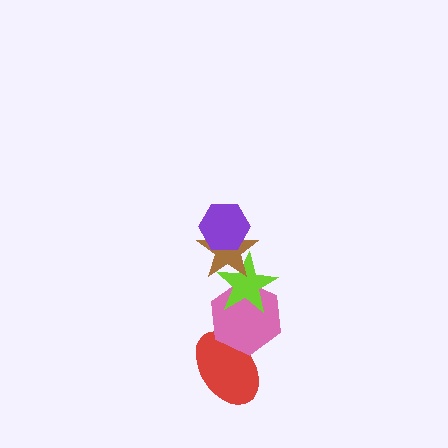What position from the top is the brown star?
The brown star is 2nd from the top.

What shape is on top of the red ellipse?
The pink hexagon is on top of the red ellipse.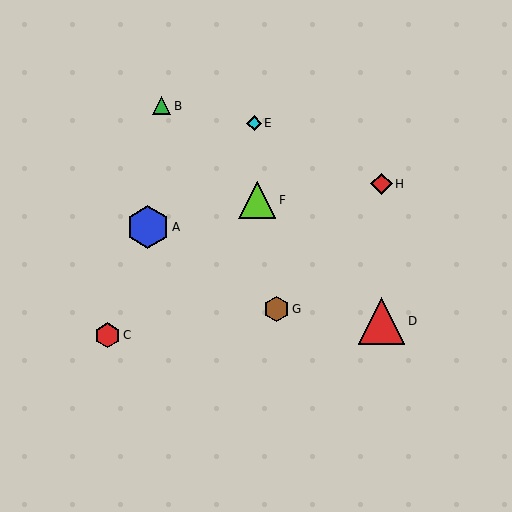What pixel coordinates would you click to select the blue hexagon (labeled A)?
Click at (148, 227) to select the blue hexagon A.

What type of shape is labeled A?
Shape A is a blue hexagon.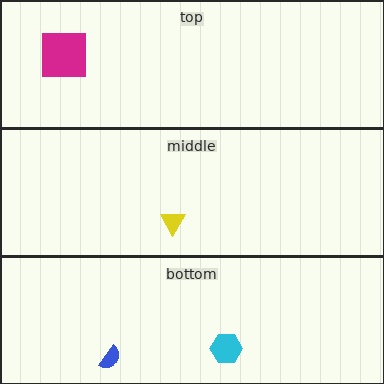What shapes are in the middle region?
The yellow triangle.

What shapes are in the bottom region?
The cyan hexagon, the blue semicircle.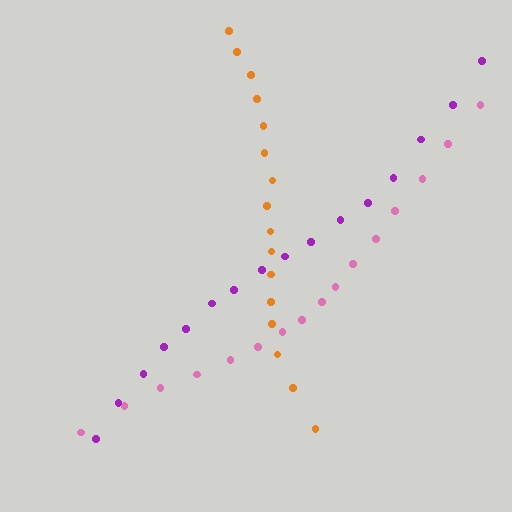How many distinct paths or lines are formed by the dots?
There are 3 distinct paths.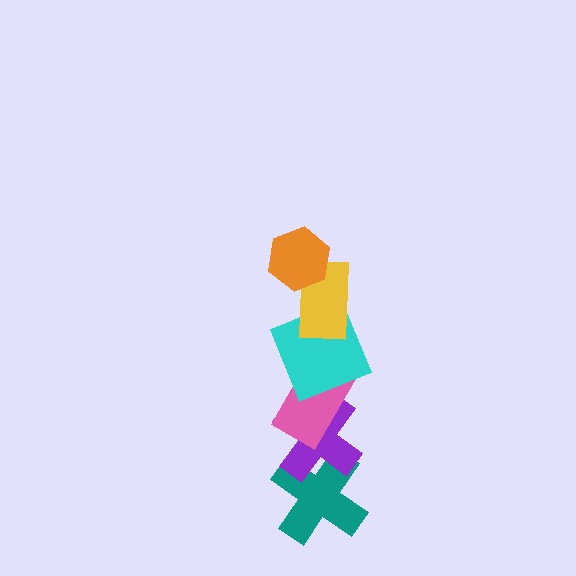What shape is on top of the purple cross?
The pink rectangle is on top of the purple cross.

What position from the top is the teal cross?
The teal cross is 6th from the top.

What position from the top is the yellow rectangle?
The yellow rectangle is 2nd from the top.